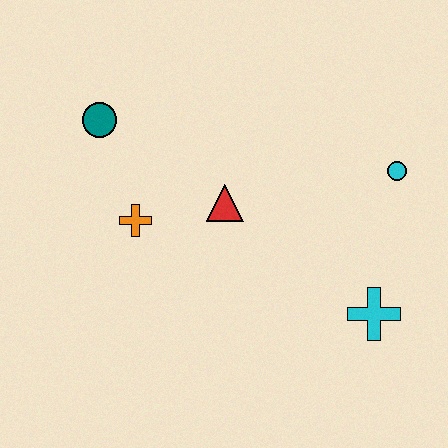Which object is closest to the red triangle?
The orange cross is closest to the red triangle.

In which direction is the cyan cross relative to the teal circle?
The cyan cross is to the right of the teal circle.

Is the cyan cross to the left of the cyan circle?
Yes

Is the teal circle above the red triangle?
Yes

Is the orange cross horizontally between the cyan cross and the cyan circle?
No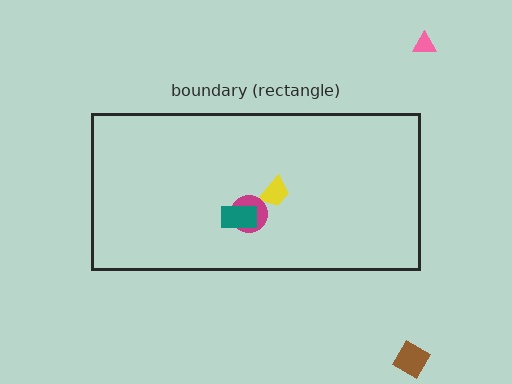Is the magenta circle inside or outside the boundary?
Inside.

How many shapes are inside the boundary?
3 inside, 2 outside.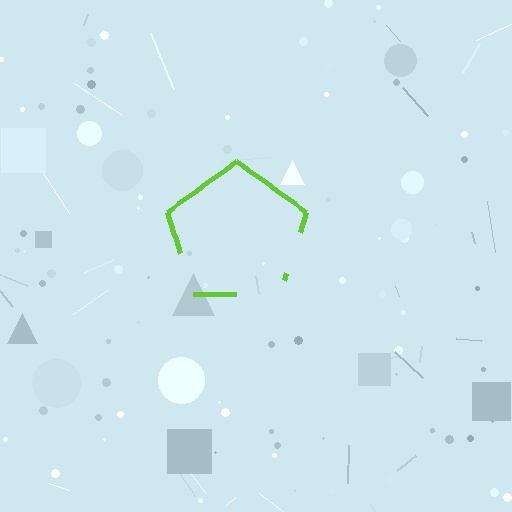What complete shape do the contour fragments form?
The contour fragments form a pentagon.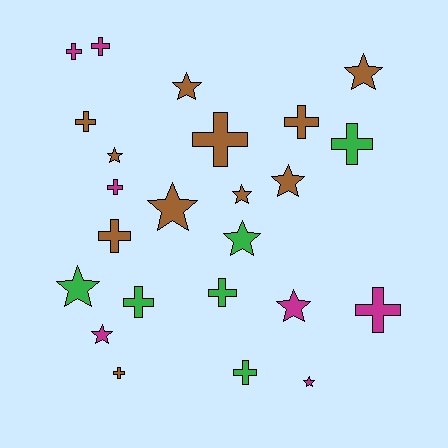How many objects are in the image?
There are 24 objects.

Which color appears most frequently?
Brown, with 11 objects.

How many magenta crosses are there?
There are 4 magenta crosses.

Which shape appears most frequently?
Cross, with 13 objects.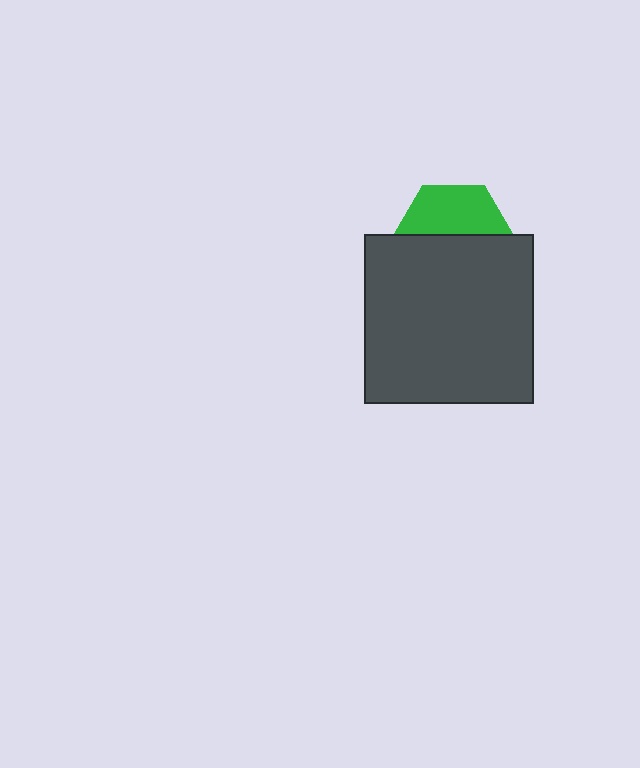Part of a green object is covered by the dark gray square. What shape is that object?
It is a hexagon.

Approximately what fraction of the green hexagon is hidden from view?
Roughly 58% of the green hexagon is hidden behind the dark gray square.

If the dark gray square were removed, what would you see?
You would see the complete green hexagon.